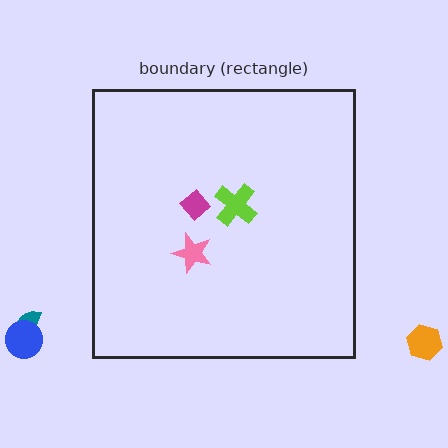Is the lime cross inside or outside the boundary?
Inside.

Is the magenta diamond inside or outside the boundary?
Inside.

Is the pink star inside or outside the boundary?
Inside.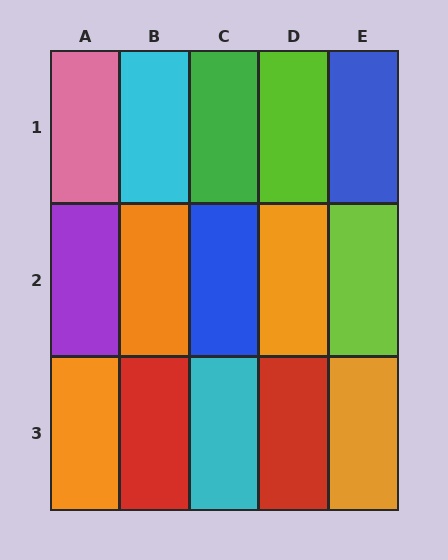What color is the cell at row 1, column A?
Pink.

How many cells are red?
2 cells are red.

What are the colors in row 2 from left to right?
Purple, orange, blue, orange, lime.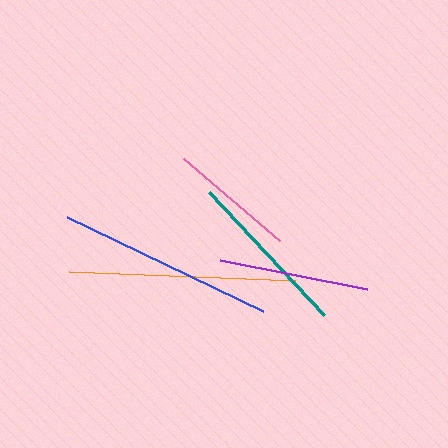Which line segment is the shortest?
The pink line is the shortest at approximately 126 pixels.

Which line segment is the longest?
The orange line is the longest at approximately 226 pixels.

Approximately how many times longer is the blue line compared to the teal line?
The blue line is approximately 1.3 times the length of the teal line.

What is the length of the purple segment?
The purple segment is approximately 150 pixels long.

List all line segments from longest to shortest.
From longest to shortest: orange, blue, teal, purple, pink.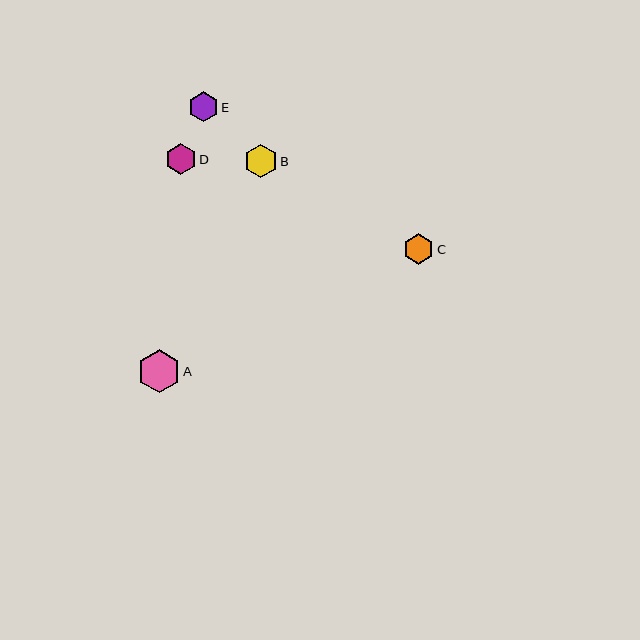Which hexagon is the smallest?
Hexagon E is the smallest with a size of approximately 30 pixels.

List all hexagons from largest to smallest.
From largest to smallest: A, B, D, C, E.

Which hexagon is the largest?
Hexagon A is the largest with a size of approximately 43 pixels.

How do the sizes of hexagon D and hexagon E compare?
Hexagon D and hexagon E are approximately the same size.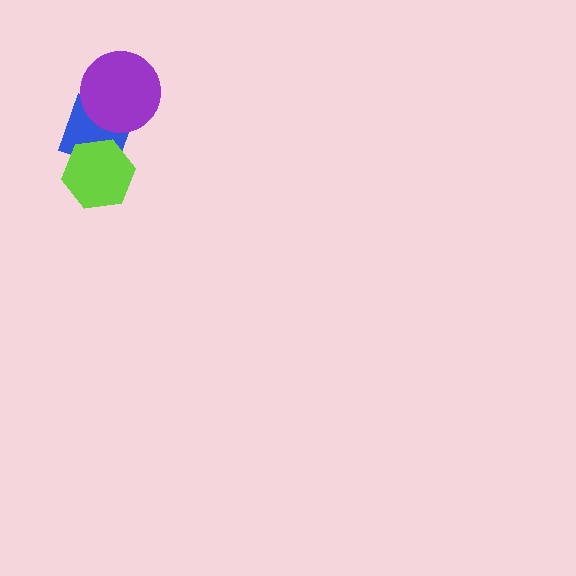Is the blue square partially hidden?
Yes, it is partially covered by another shape.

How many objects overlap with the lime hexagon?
1 object overlaps with the lime hexagon.